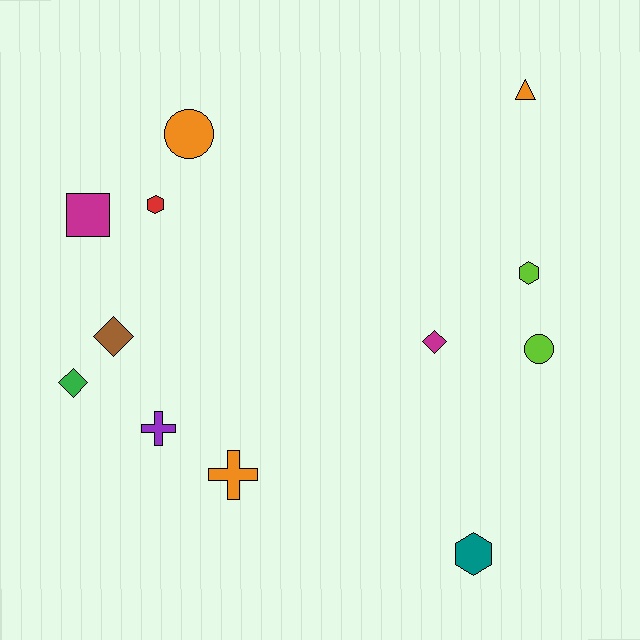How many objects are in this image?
There are 12 objects.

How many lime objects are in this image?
There are 2 lime objects.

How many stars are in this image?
There are no stars.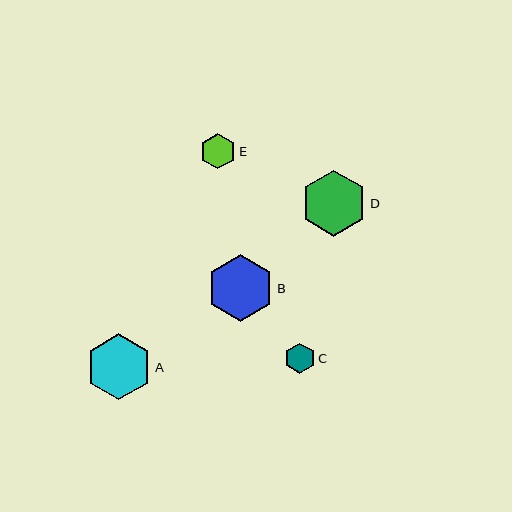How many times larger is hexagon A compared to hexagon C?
Hexagon A is approximately 2.2 times the size of hexagon C.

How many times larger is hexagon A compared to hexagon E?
Hexagon A is approximately 1.8 times the size of hexagon E.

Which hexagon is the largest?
Hexagon B is the largest with a size of approximately 67 pixels.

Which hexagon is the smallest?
Hexagon C is the smallest with a size of approximately 30 pixels.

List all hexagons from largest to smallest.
From largest to smallest: B, D, A, E, C.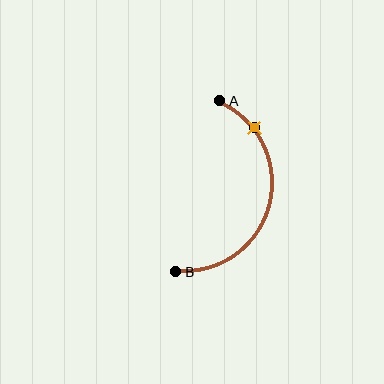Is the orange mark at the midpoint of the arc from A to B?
No. The orange mark lies on the arc but is closer to endpoint A. The arc midpoint would be at the point on the curve equidistant along the arc from both A and B.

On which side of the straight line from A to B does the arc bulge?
The arc bulges to the right of the straight line connecting A and B.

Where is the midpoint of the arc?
The arc midpoint is the point on the curve farthest from the straight line joining A and B. It sits to the right of that line.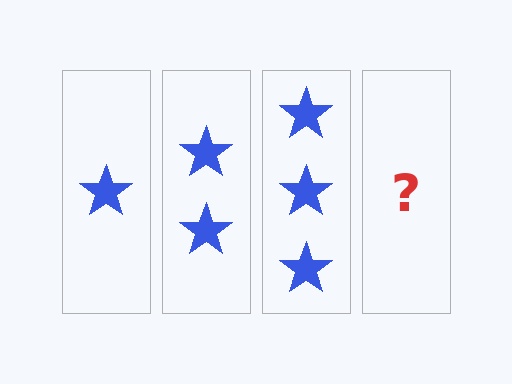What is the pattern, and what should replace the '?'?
The pattern is that each step adds one more star. The '?' should be 4 stars.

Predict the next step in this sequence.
The next step is 4 stars.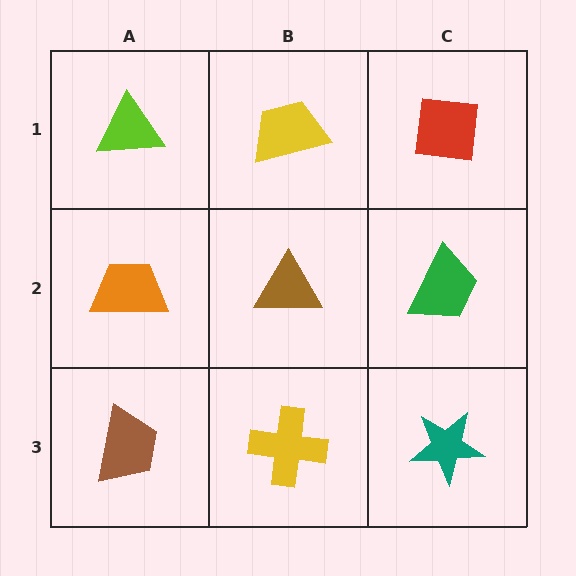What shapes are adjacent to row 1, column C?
A green trapezoid (row 2, column C), a yellow trapezoid (row 1, column B).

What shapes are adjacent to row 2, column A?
A lime triangle (row 1, column A), a brown trapezoid (row 3, column A), a brown triangle (row 2, column B).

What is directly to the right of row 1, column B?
A red square.